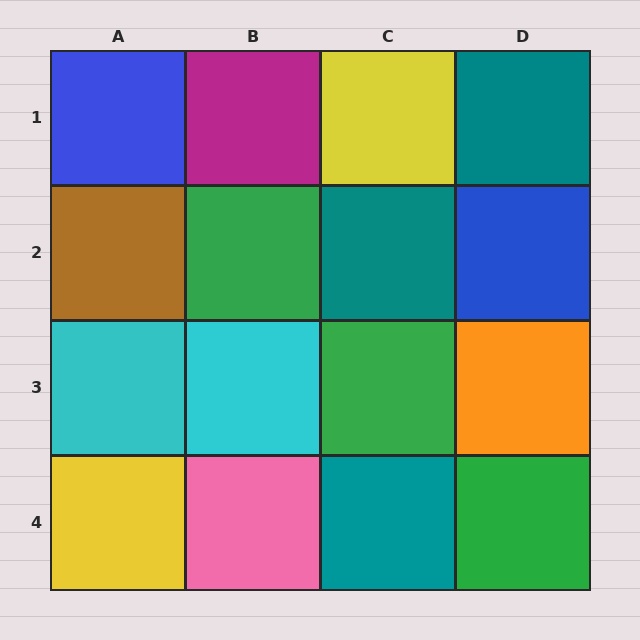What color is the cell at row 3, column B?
Cyan.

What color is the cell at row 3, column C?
Green.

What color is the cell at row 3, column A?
Cyan.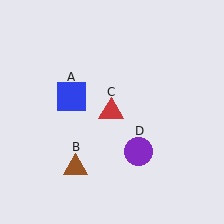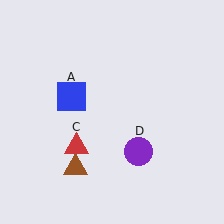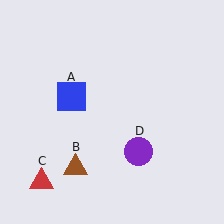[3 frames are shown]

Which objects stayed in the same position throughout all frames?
Blue square (object A) and brown triangle (object B) and purple circle (object D) remained stationary.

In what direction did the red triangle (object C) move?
The red triangle (object C) moved down and to the left.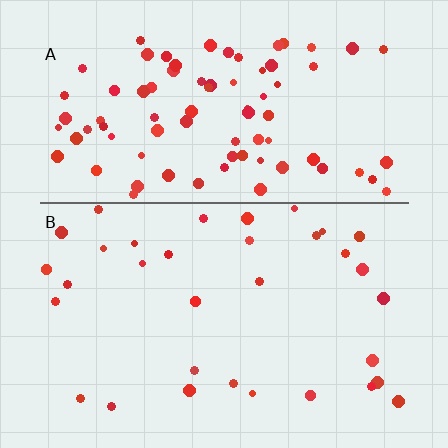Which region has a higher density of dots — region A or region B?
A (the top).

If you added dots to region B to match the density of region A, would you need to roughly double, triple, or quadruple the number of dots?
Approximately double.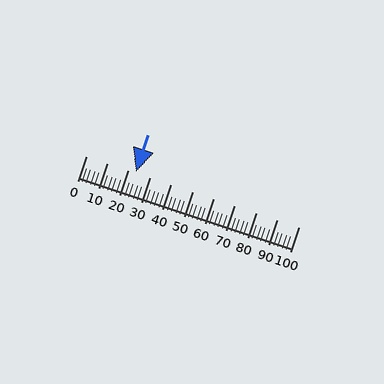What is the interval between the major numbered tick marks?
The major tick marks are spaced 10 units apart.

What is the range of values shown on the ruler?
The ruler shows values from 0 to 100.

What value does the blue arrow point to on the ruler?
The blue arrow points to approximately 24.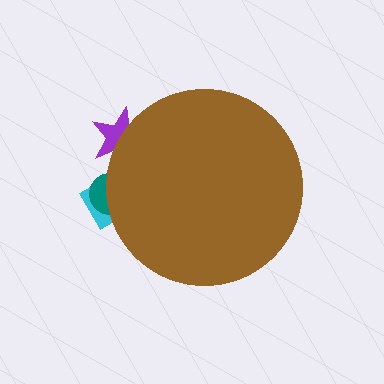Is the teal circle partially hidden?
Yes, the teal circle is partially hidden behind the brown circle.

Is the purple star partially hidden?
Yes, the purple star is partially hidden behind the brown circle.